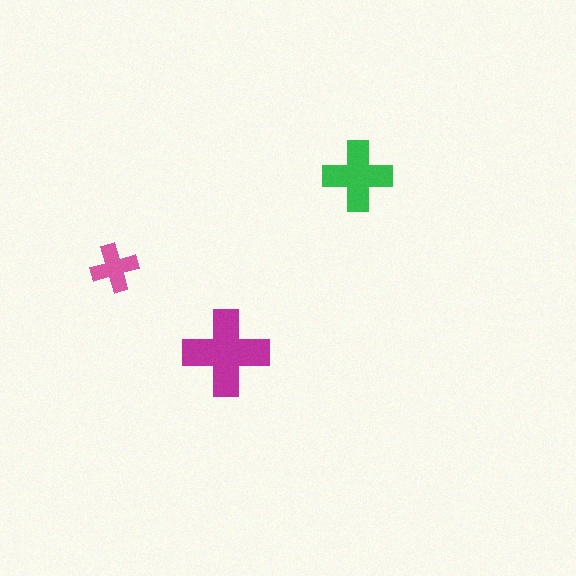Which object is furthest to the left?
The pink cross is leftmost.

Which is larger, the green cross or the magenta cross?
The magenta one.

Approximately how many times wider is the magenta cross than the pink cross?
About 2 times wider.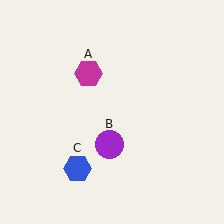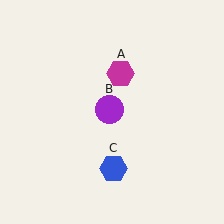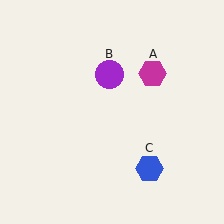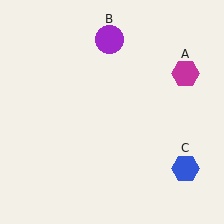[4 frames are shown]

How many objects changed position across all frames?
3 objects changed position: magenta hexagon (object A), purple circle (object B), blue hexagon (object C).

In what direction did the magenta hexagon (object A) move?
The magenta hexagon (object A) moved right.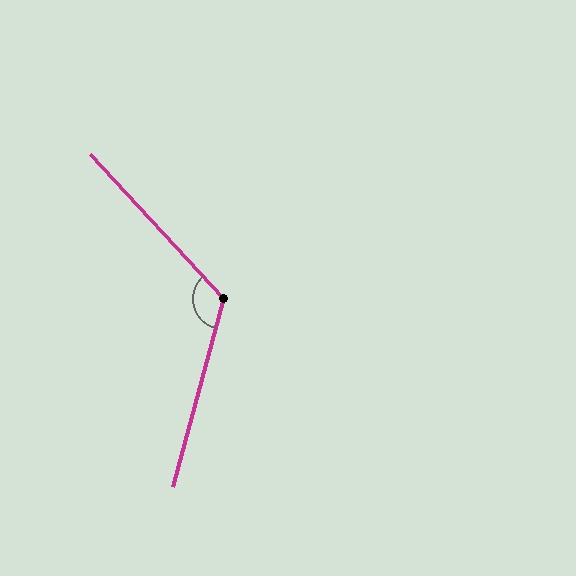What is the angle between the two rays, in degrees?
Approximately 122 degrees.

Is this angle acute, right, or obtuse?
It is obtuse.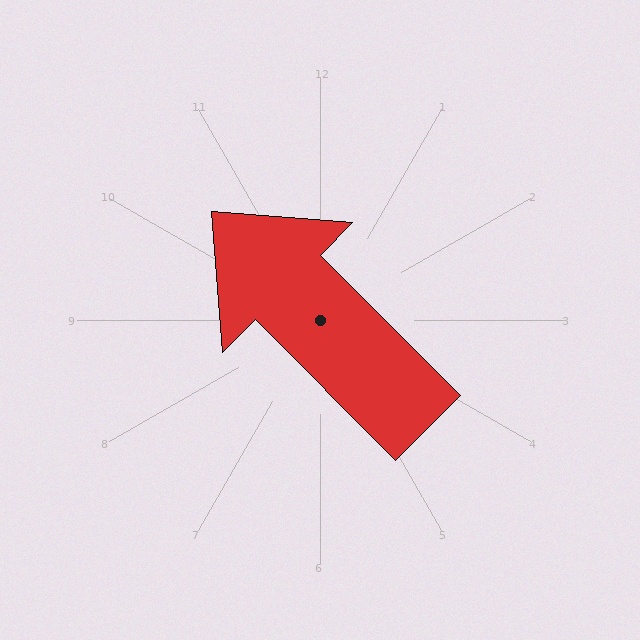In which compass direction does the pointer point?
Northwest.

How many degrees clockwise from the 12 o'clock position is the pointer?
Approximately 315 degrees.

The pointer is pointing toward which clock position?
Roughly 11 o'clock.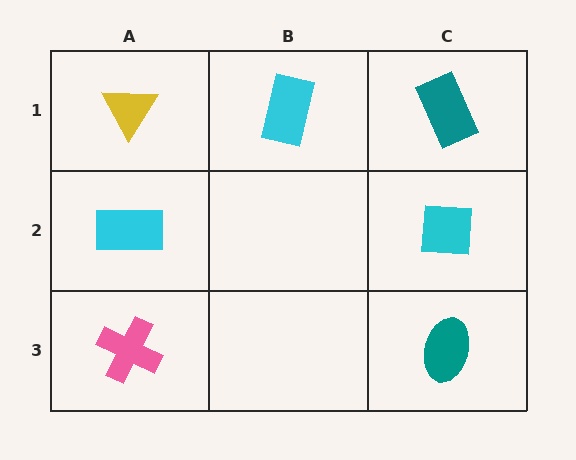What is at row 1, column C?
A teal rectangle.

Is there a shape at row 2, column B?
No, that cell is empty.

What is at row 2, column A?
A cyan rectangle.